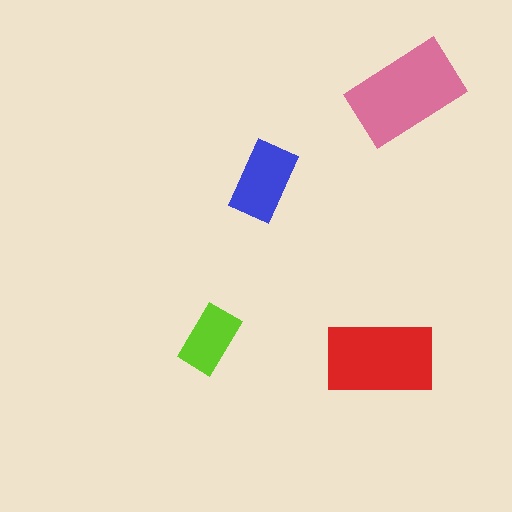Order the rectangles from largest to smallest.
the pink one, the red one, the blue one, the lime one.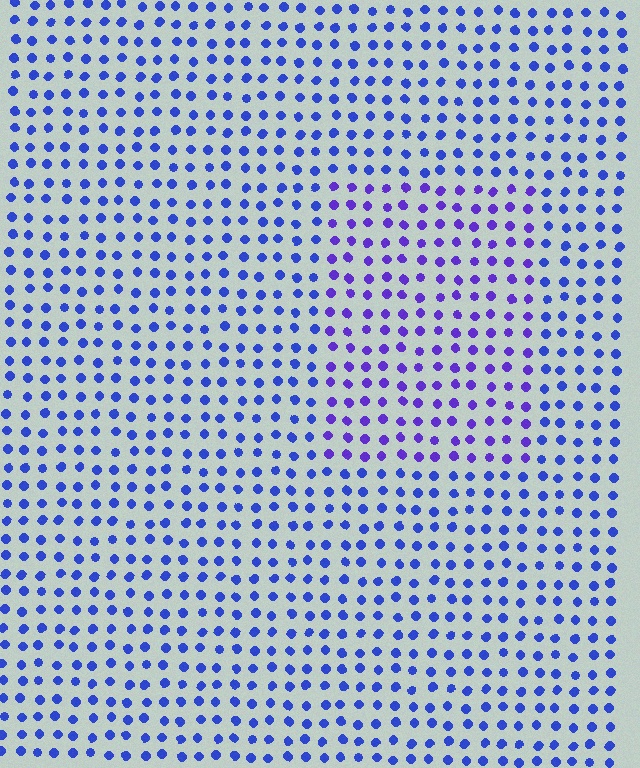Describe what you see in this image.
The image is filled with small blue elements in a uniform arrangement. A rectangle-shaped region is visible where the elements are tinted to a slightly different hue, forming a subtle color boundary.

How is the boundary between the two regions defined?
The boundary is defined purely by a slight shift in hue (about 29 degrees). Spacing, size, and orientation are identical on both sides.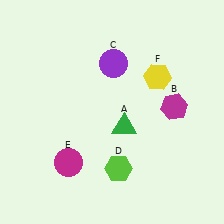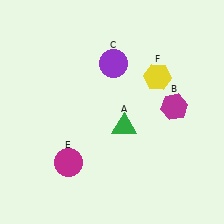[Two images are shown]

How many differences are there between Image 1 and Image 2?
There is 1 difference between the two images.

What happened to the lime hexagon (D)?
The lime hexagon (D) was removed in Image 2. It was in the bottom-right area of Image 1.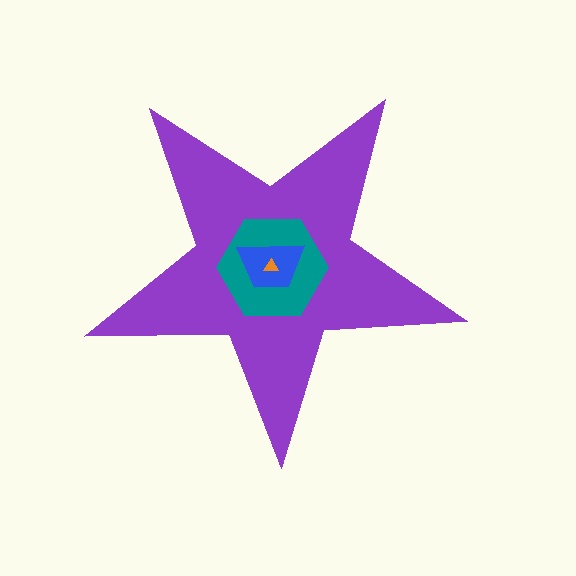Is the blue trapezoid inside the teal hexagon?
Yes.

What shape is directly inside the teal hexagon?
The blue trapezoid.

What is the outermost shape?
The purple star.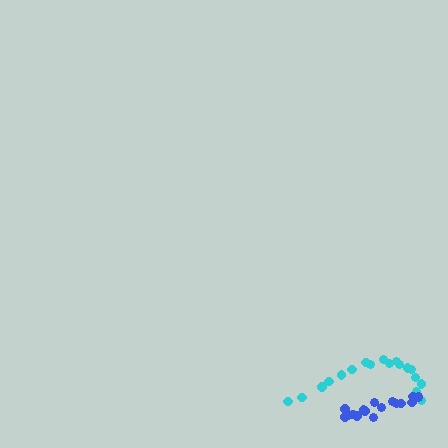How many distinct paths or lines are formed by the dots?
There are 2 distinct paths.